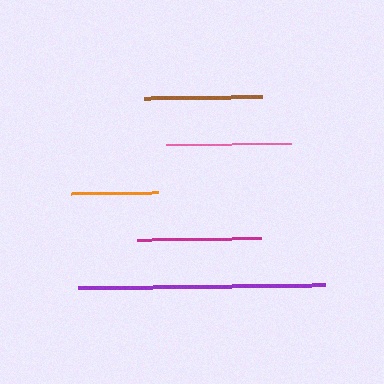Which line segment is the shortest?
The orange line is the shortest at approximately 87 pixels.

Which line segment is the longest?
The purple line is the longest at approximately 248 pixels.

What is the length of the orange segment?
The orange segment is approximately 87 pixels long.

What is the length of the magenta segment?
The magenta segment is approximately 123 pixels long.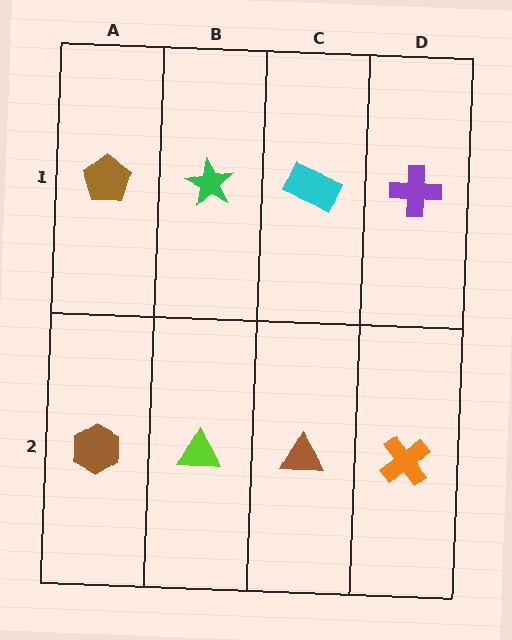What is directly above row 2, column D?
A purple cross.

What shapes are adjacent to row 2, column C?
A cyan rectangle (row 1, column C), a lime triangle (row 2, column B), an orange cross (row 2, column D).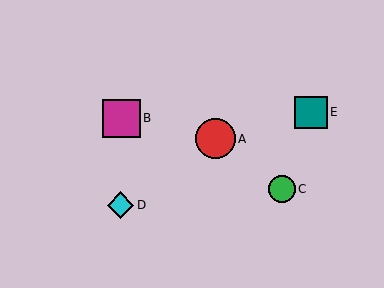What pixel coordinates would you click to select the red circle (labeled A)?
Click at (215, 139) to select the red circle A.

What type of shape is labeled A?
Shape A is a red circle.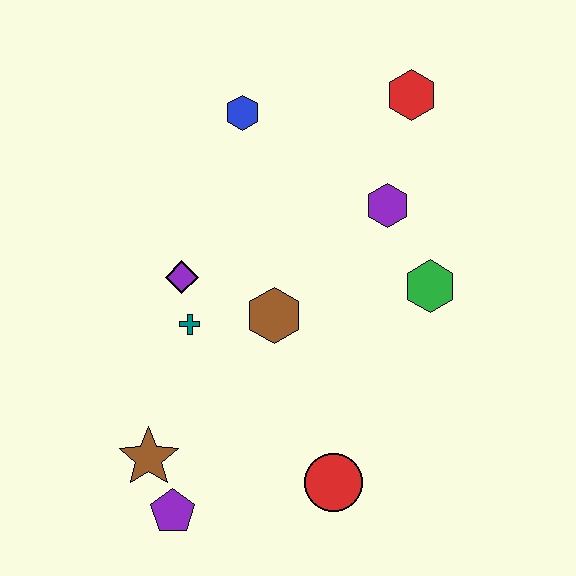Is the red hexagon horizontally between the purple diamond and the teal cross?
No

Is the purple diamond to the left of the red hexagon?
Yes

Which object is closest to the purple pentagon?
The brown star is closest to the purple pentagon.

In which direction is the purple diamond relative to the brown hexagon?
The purple diamond is to the left of the brown hexagon.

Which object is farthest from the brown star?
The red hexagon is farthest from the brown star.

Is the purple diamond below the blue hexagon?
Yes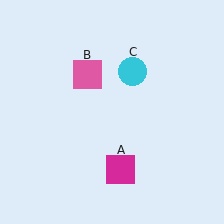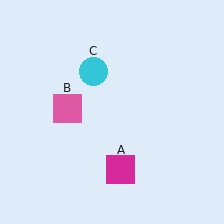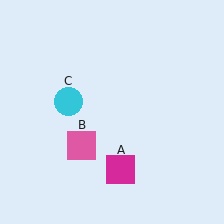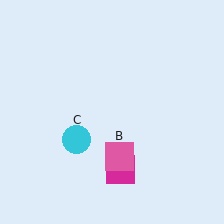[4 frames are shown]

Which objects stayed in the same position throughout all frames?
Magenta square (object A) remained stationary.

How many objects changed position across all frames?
2 objects changed position: pink square (object B), cyan circle (object C).